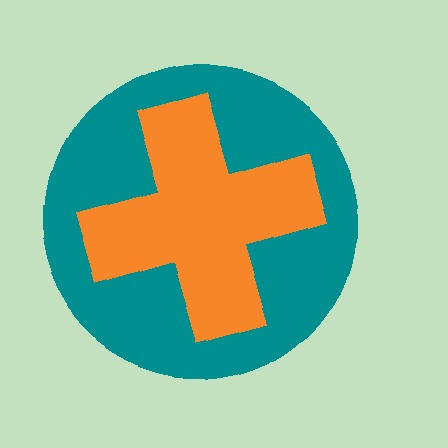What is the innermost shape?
The orange cross.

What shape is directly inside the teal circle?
The orange cross.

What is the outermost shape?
The teal circle.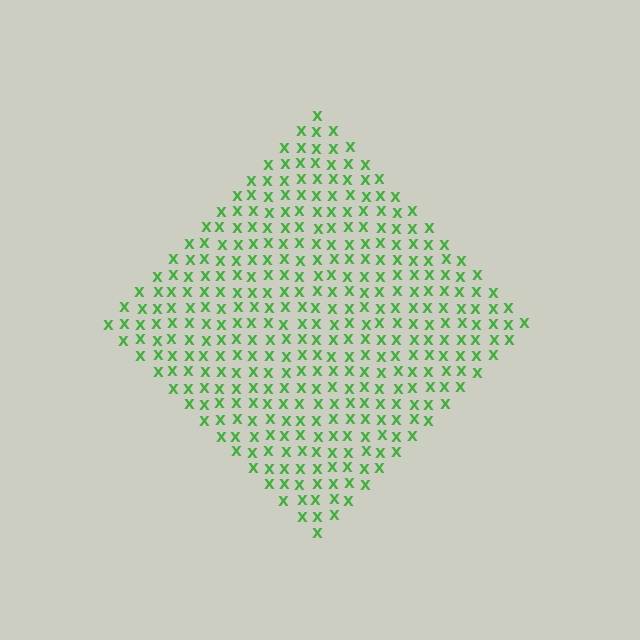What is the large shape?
The large shape is a diamond.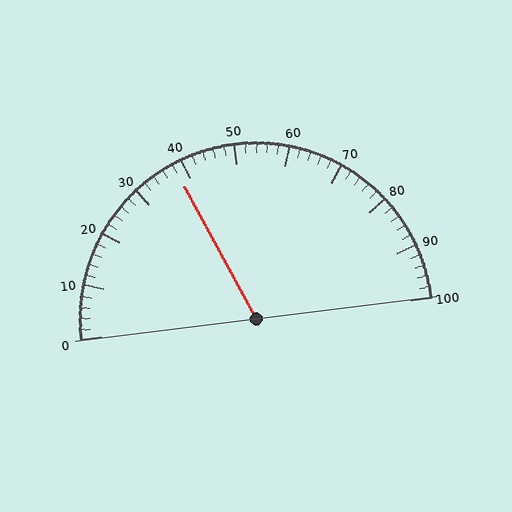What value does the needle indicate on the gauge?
The needle indicates approximately 38.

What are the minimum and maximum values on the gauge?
The gauge ranges from 0 to 100.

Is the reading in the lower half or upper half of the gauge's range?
The reading is in the lower half of the range (0 to 100).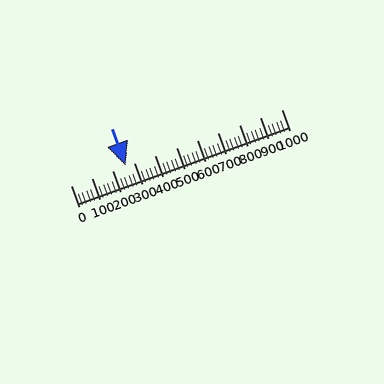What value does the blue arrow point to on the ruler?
The blue arrow points to approximately 260.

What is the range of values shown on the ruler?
The ruler shows values from 0 to 1000.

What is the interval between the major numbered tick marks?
The major tick marks are spaced 100 units apart.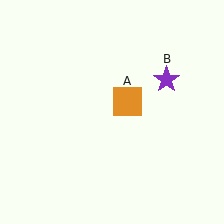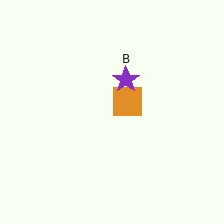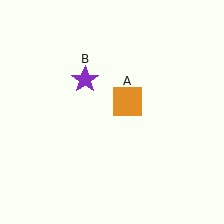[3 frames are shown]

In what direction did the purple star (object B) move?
The purple star (object B) moved left.